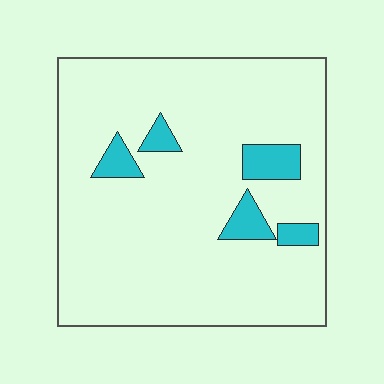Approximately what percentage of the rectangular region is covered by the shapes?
Approximately 10%.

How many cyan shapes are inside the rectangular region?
5.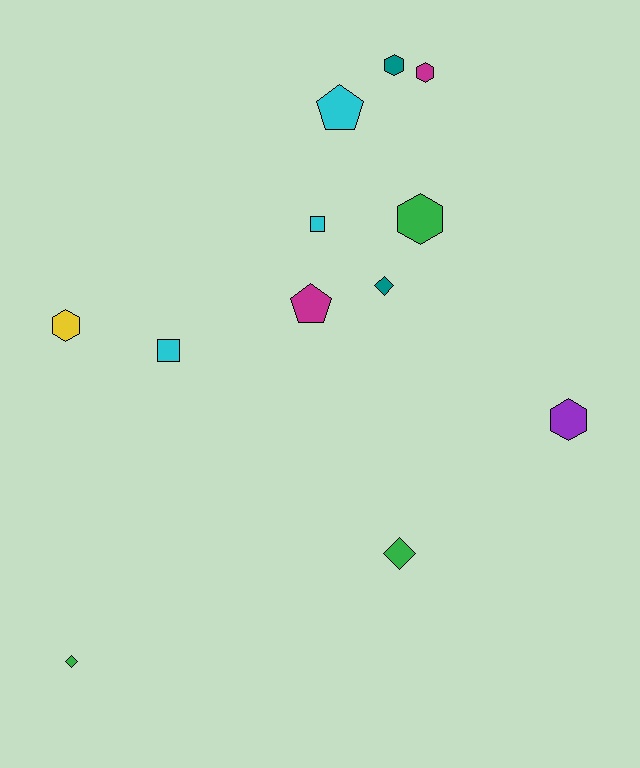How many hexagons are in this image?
There are 5 hexagons.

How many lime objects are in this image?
There are no lime objects.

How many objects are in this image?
There are 12 objects.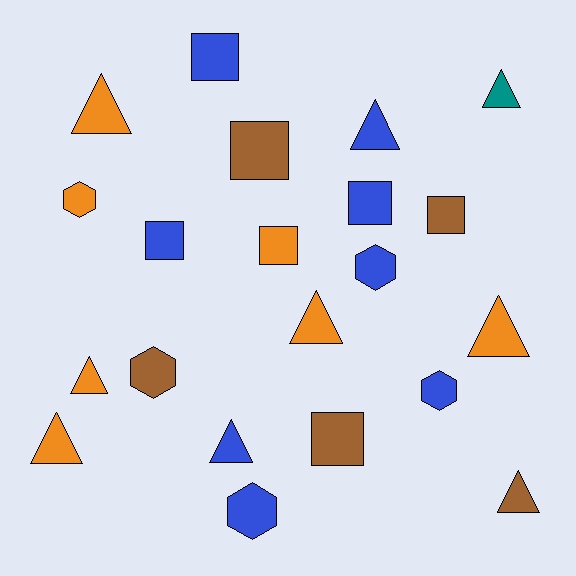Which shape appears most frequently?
Triangle, with 9 objects.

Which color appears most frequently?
Blue, with 8 objects.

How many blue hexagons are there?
There are 3 blue hexagons.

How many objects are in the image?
There are 21 objects.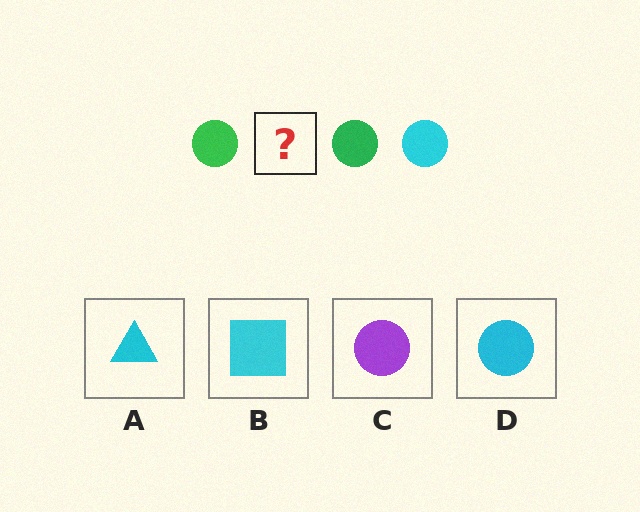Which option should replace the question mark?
Option D.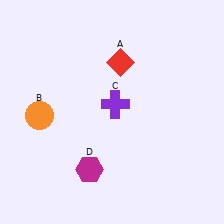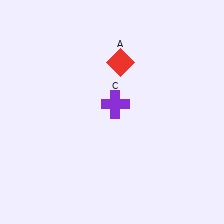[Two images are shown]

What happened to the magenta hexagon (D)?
The magenta hexagon (D) was removed in Image 2. It was in the bottom-left area of Image 1.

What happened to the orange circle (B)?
The orange circle (B) was removed in Image 2. It was in the bottom-left area of Image 1.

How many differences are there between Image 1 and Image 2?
There are 2 differences between the two images.